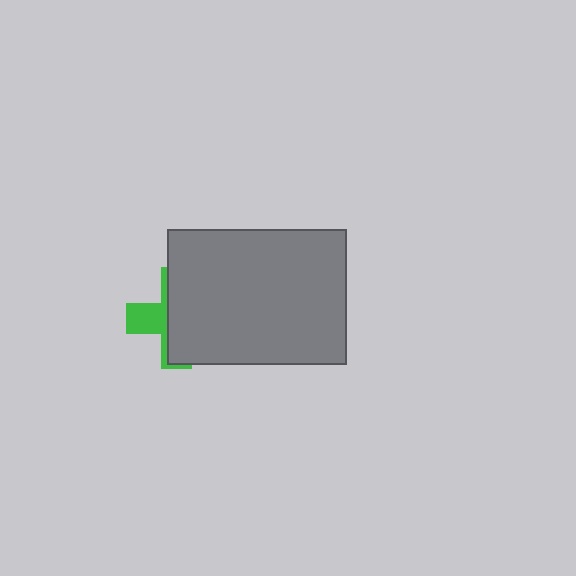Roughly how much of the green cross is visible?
A small part of it is visible (roughly 34%).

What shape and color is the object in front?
The object in front is a gray rectangle.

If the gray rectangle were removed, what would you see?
You would see the complete green cross.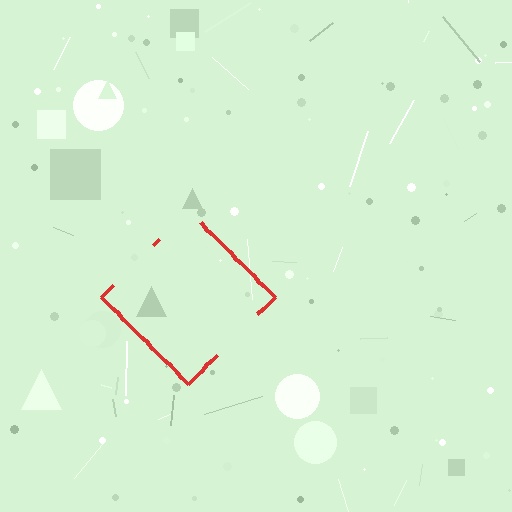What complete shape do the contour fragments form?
The contour fragments form a diamond.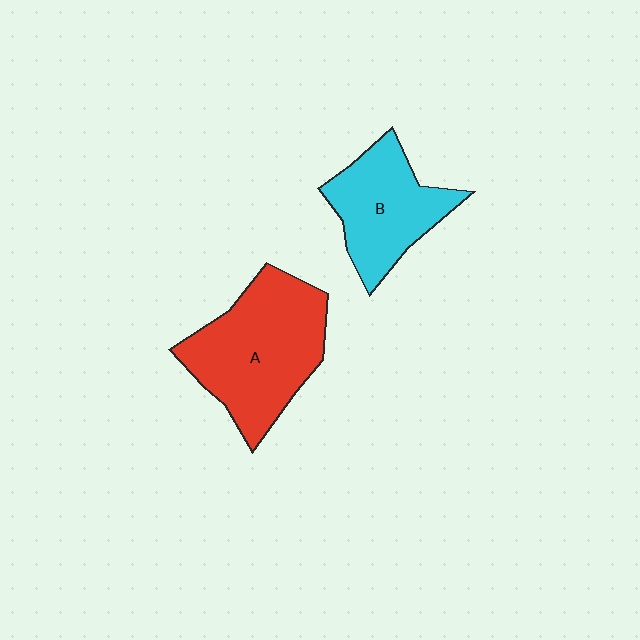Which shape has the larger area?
Shape A (red).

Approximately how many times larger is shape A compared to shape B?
Approximately 1.4 times.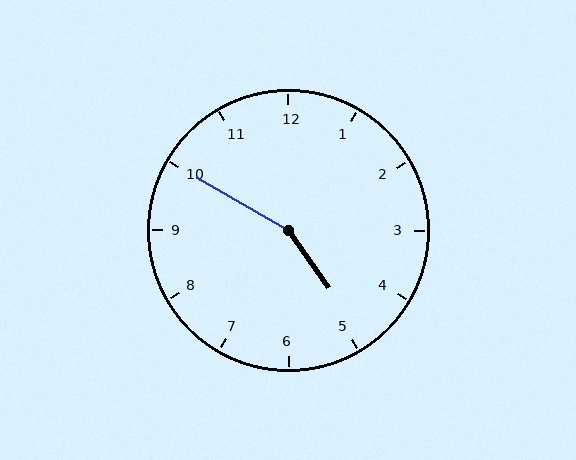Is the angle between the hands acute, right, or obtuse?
It is obtuse.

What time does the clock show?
4:50.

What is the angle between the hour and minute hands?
Approximately 155 degrees.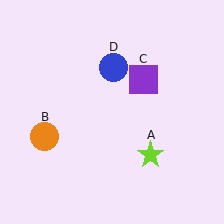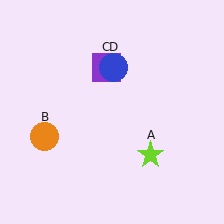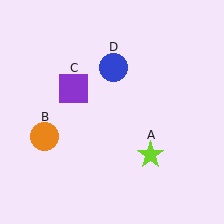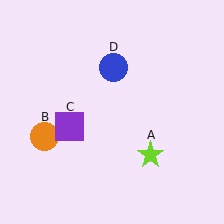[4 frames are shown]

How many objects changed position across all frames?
1 object changed position: purple square (object C).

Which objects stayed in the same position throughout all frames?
Lime star (object A) and orange circle (object B) and blue circle (object D) remained stationary.